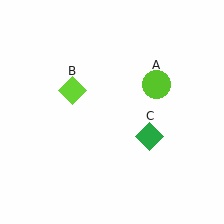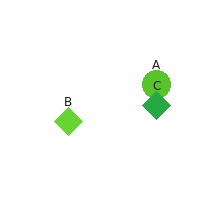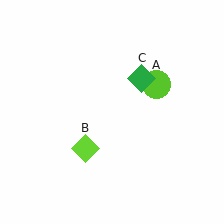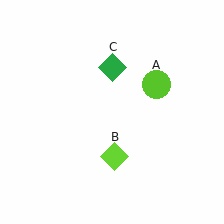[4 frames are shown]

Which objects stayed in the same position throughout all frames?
Lime circle (object A) remained stationary.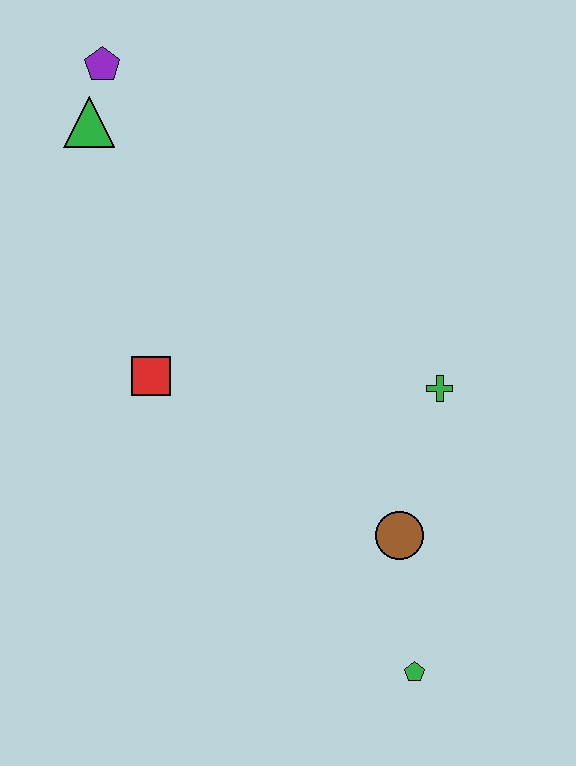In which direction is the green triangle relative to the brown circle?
The green triangle is above the brown circle.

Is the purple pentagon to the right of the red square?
No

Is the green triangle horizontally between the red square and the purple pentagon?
No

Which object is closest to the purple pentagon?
The green triangle is closest to the purple pentagon.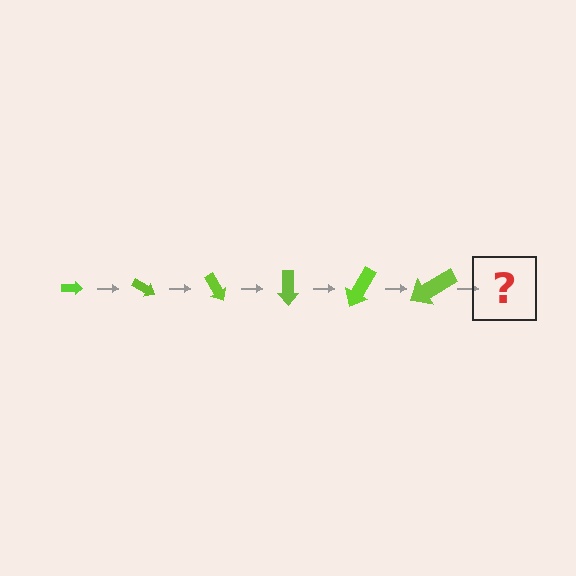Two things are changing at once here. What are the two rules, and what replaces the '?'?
The two rules are that the arrow grows larger each step and it rotates 30 degrees each step. The '?' should be an arrow, larger than the previous one and rotated 180 degrees from the start.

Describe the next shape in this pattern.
It should be an arrow, larger than the previous one and rotated 180 degrees from the start.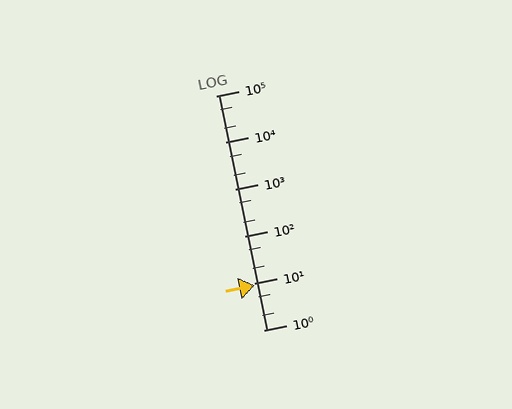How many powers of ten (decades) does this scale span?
The scale spans 5 decades, from 1 to 100000.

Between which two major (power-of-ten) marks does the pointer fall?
The pointer is between 1 and 10.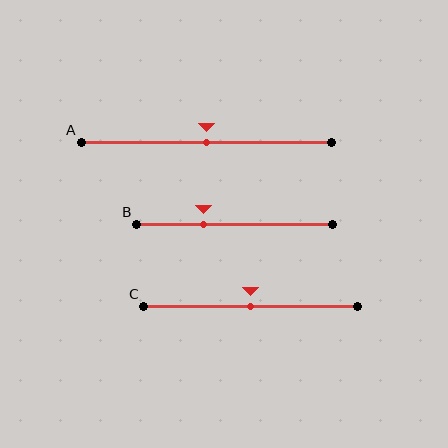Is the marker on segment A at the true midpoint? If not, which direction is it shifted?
Yes, the marker on segment A is at the true midpoint.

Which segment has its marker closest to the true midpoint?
Segment A has its marker closest to the true midpoint.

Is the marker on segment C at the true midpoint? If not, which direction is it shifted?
Yes, the marker on segment C is at the true midpoint.